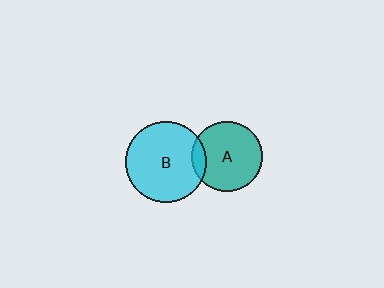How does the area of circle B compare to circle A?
Approximately 1.3 times.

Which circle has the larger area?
Circle B (cyan).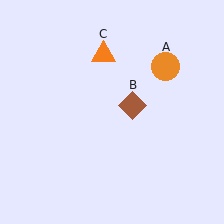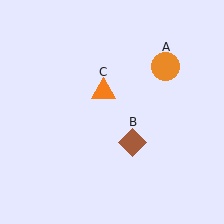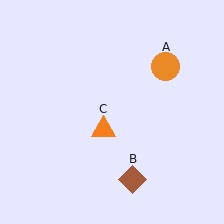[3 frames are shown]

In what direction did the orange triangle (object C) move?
The orange triangle (object C) moved down.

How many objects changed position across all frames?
2 objects changed position: brown diamond (object B), orange triangle (object C).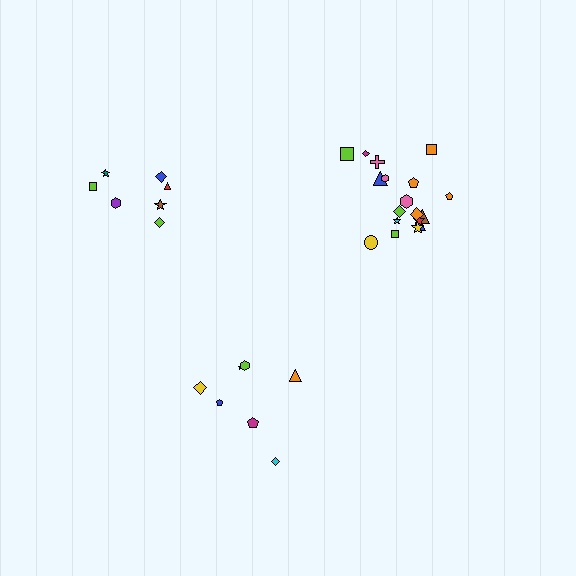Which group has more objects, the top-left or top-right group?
The top-right group.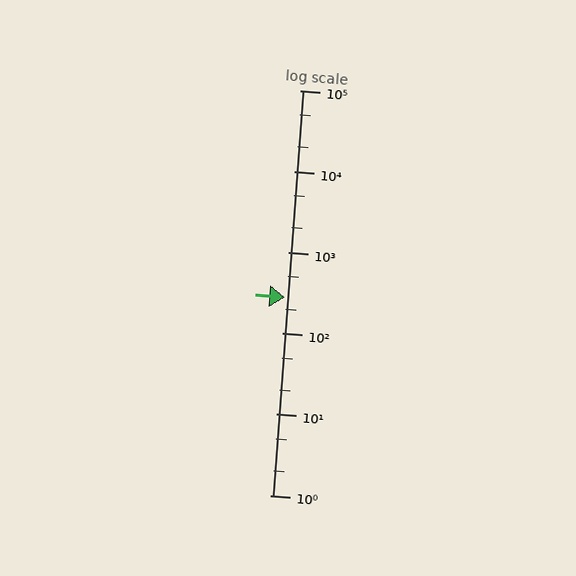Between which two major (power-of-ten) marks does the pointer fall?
The pointer is between 100 and 1000.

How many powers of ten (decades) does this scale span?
The scale spans 5 decades, from 1 to 100000.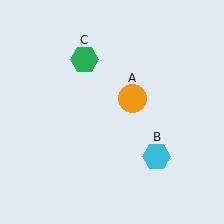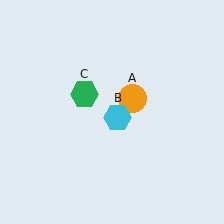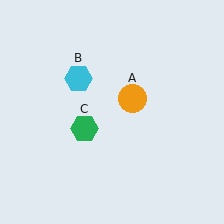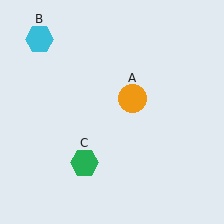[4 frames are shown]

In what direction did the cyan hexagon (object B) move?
The cyan hexagon (object B) moved up and to the left.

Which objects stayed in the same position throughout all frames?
Orange circle (object A) remained stationary.